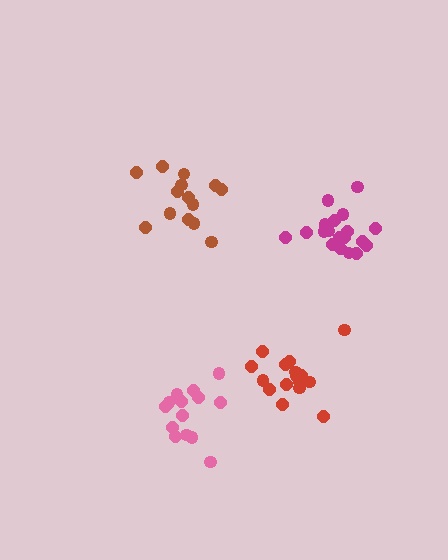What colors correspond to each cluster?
The clusters are colored: brown, red, pink, magenta.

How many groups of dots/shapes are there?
There are 4 groups.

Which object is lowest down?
The pink cluster is bottommost.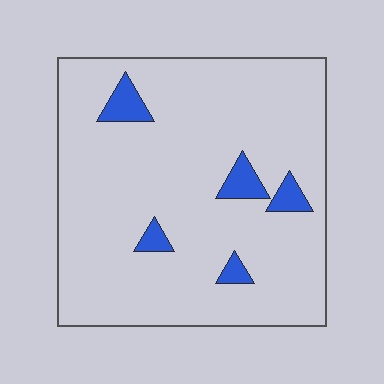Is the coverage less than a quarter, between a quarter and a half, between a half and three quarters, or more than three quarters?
Less than a quarter.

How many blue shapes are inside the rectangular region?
5.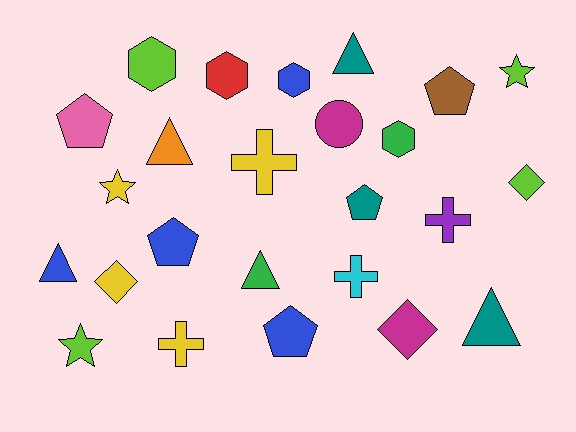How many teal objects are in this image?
There are 3 teal objects.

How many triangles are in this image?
There are 5 triangles.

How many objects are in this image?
There are 25 objects.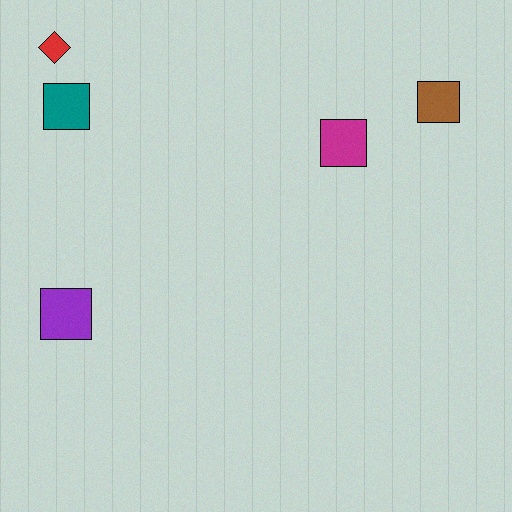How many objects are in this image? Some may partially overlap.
There are 5 objects.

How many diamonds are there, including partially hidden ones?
There is 1 diamond.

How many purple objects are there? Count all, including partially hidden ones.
There is 1 purple object.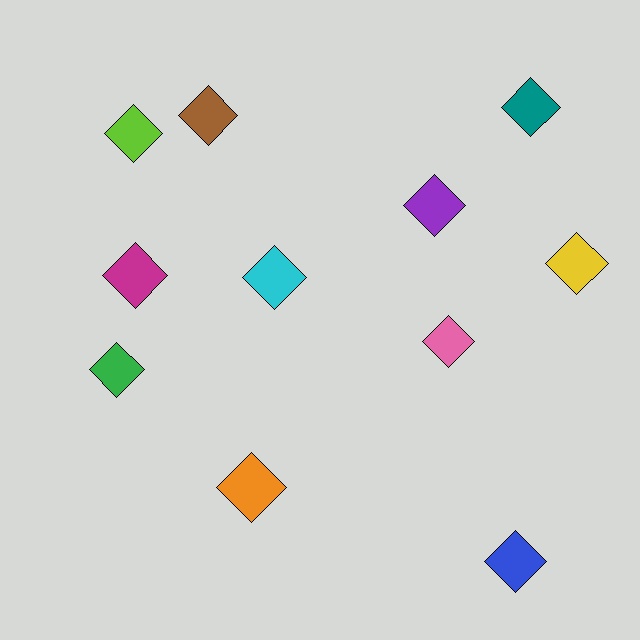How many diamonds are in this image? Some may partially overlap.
There are 11 diamonds.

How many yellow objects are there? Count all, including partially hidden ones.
There is 1 yellow object.